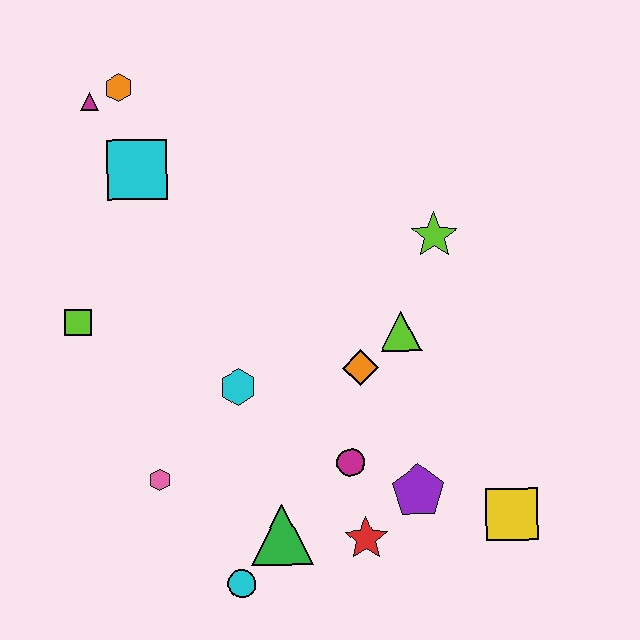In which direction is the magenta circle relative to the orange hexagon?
The magenta circle is below the orange hexagon.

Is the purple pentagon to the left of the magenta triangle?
No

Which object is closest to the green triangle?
The cyan circle is closest to the green triangle.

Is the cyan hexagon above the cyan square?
No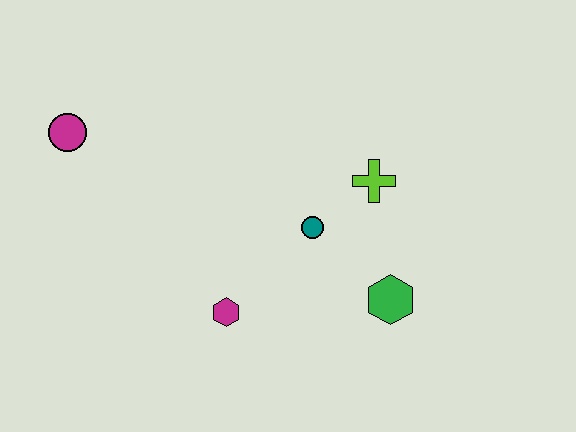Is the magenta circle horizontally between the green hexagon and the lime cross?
No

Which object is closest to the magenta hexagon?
The teal circle is closest to the magenta hexagon.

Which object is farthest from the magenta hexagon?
The magenta circle is farthest from the magenta hexagon.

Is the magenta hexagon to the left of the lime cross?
Yes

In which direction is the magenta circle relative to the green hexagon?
The magenta circle is to the left of the green hexagon.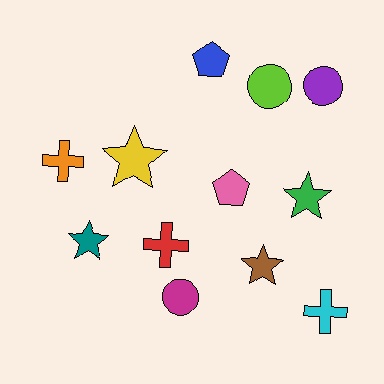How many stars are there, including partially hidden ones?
There are 4 stars.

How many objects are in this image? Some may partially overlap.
There are 12 objects.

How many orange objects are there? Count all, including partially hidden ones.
There is 1 orange object.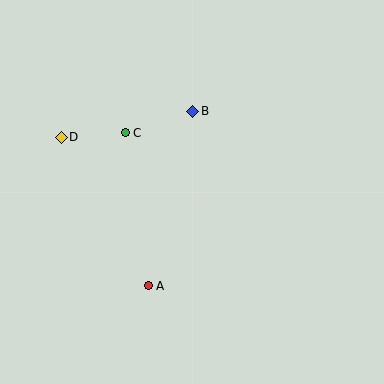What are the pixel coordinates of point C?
Point C is at (125, 133).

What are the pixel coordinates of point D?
Point D is at (61, 137).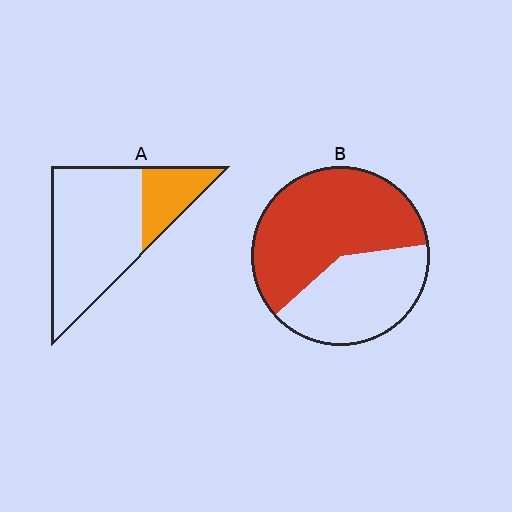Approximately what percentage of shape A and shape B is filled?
A is approximately 25% and B is approximately 60%.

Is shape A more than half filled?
No.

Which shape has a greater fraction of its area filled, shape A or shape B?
Shape B.